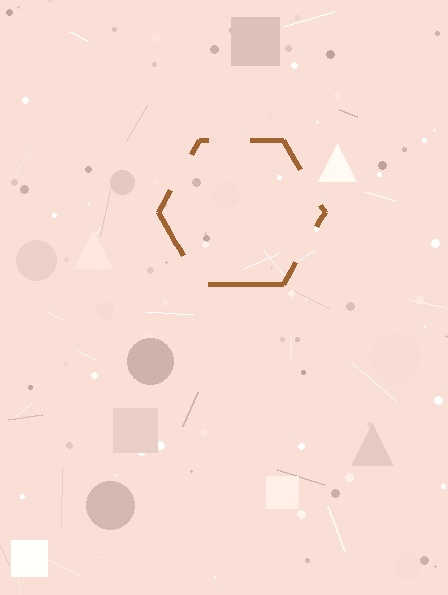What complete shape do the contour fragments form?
The contour fragments form a hexagon.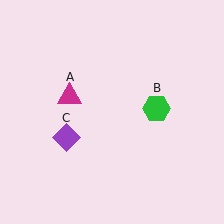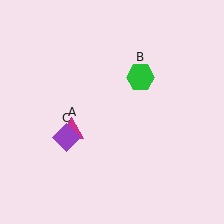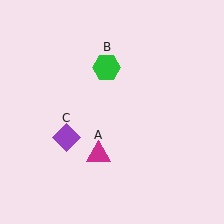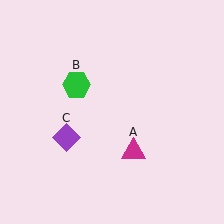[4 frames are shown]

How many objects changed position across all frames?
2 objects changed position: magenta triangle (object A), green hexagon (object B).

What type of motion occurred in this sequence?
The magenta triangle (object A), green hexagon (object B) rotated counterclockwise around the center of the scene.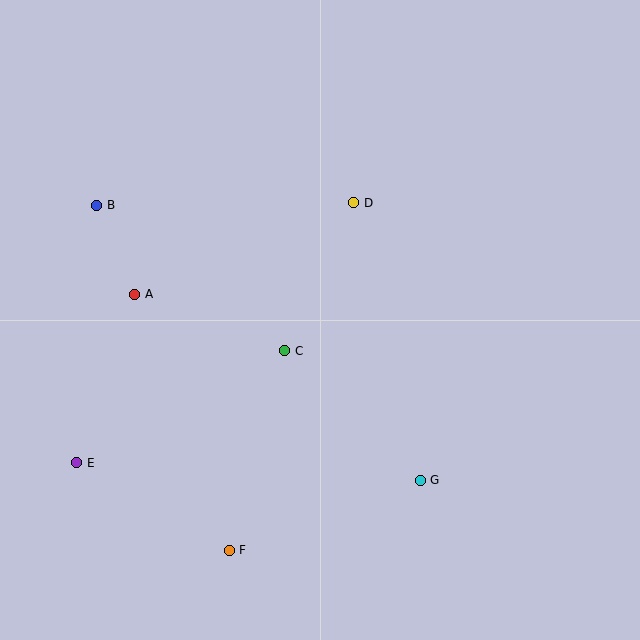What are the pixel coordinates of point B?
Point B is at (97, 205).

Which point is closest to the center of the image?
Point C at (285, 351) is closest to the center.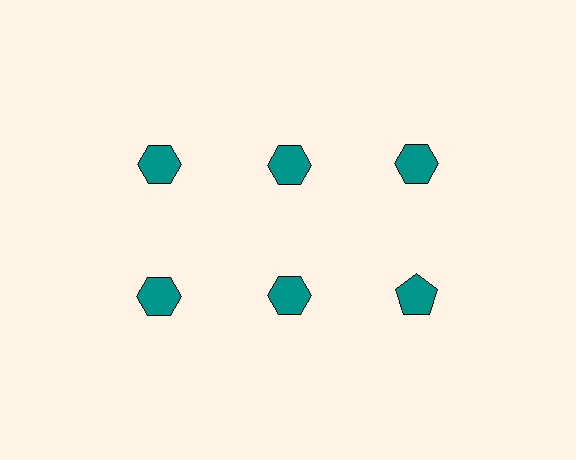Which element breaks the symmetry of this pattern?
The teal pentagon in the second row, center column breaks the symmetry. All other shapes are teal hexagons.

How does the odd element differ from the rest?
It has a different shape: pentagon instead of hexagon.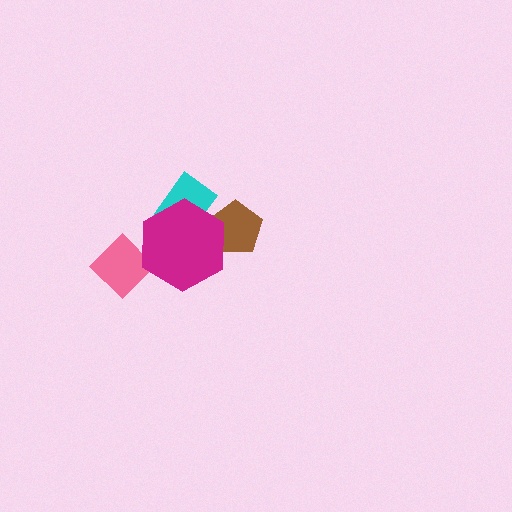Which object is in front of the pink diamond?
The magenta hexagon is in front of the pink diamond.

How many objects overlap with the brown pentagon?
1 object overlaps with the brown pentagon.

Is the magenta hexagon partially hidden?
No, no other shape covers it.